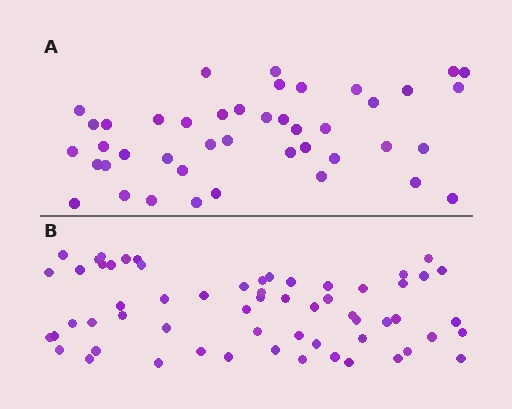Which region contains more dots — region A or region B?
Region B (the bottom region) has more dots.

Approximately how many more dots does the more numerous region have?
Region B has approximately 15 more dots than region A.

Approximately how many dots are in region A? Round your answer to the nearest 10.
About 40 dots. (The exact count is 43, which rounds to 40.)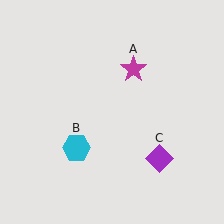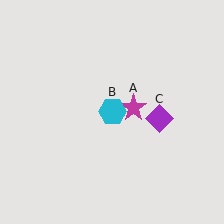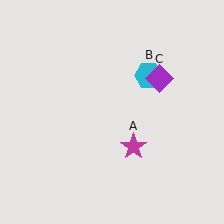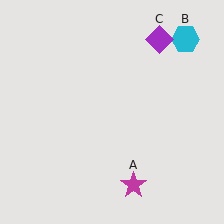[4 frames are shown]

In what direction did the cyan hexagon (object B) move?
The cyan hexagon (object B) moved up and to the right.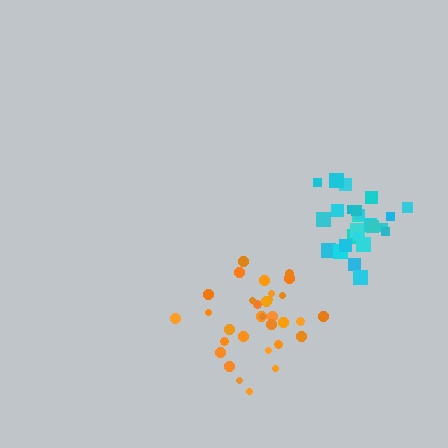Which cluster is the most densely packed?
Cyan.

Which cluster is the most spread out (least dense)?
Orange.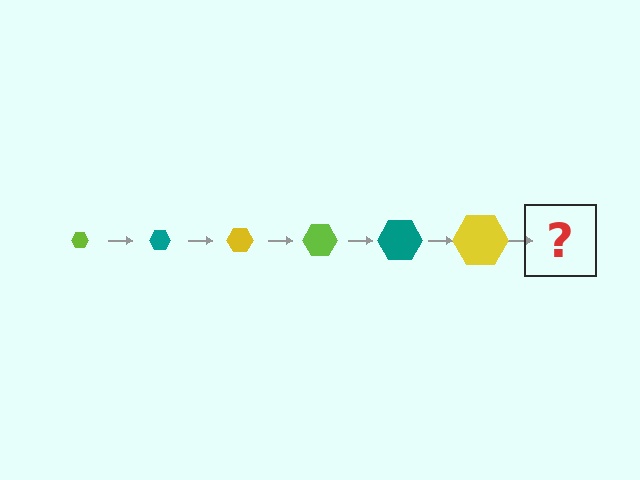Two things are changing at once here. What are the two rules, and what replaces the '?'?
The two rules are that the hexagon grows larger each step and the color cycles through lime, teal, and yellow. The '?' should be a lime hexagon, larger than the previous one.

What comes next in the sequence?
The next element should be a lime hexagon, larger than the previous one.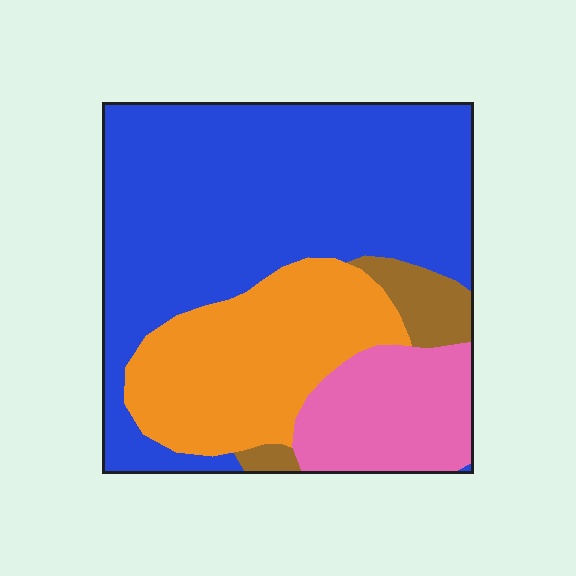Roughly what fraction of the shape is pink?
Pink covers roughly 15% of the shape.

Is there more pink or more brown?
Pink.